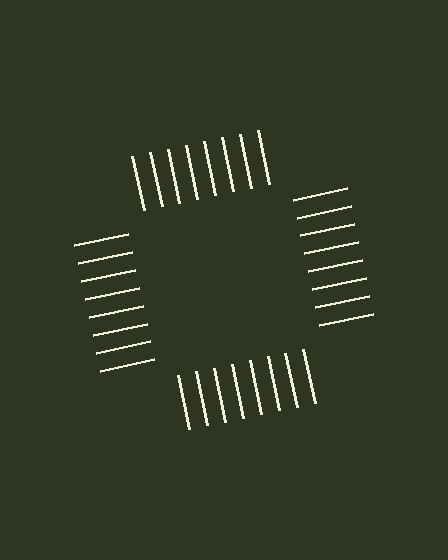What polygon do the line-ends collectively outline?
An illusory square — the line segments terminate on its edges but no continuous stroke is drawn.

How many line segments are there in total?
32 — 8 along each of the 4 edges.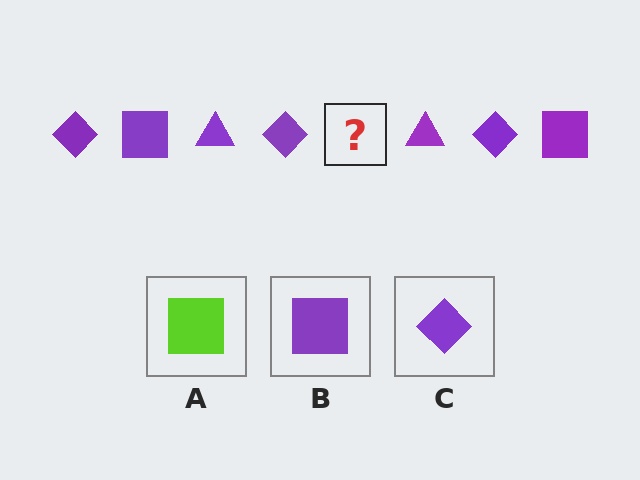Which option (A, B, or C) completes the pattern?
B.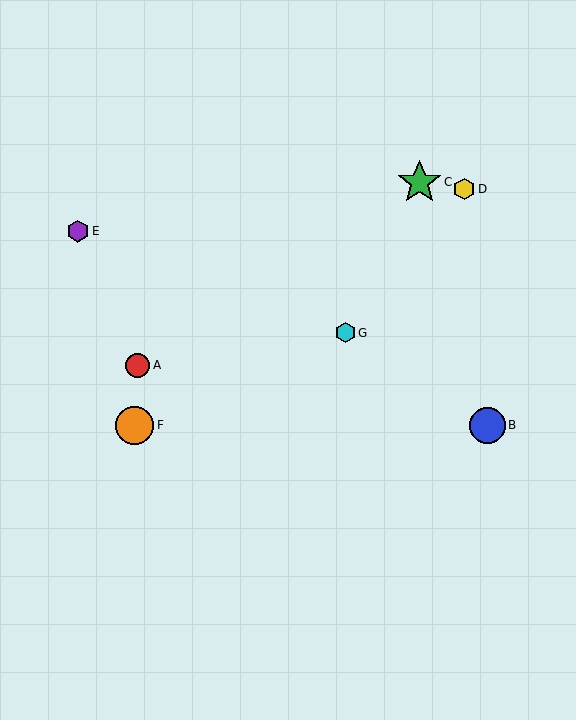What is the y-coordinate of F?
Object F is at y≈425.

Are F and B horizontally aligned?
Yes, both are at y≈425.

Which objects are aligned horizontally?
Objects B, F are aligned horizontally.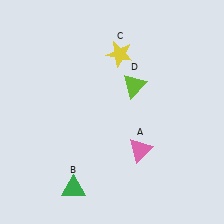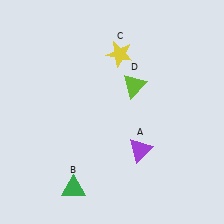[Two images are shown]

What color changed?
The triangle (A) changed from pink in Image 1 to purple in Image 2.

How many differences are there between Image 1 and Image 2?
There is 1 difference between the two images.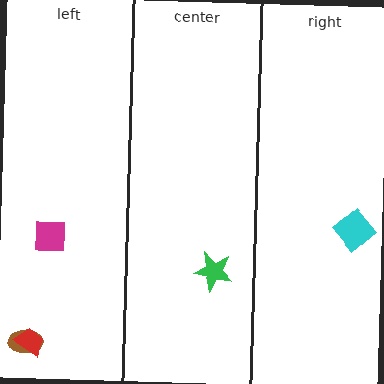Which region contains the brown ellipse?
The left region.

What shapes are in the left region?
The magenta square, the brown ellipse, the red trapezoid.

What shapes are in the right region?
The cyan diamond.